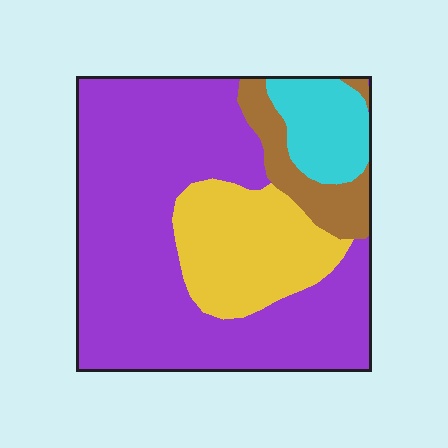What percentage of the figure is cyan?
Cyan covers roughly 10% of the figure.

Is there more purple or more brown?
Purple.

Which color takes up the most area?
Purple, at roughly 60%.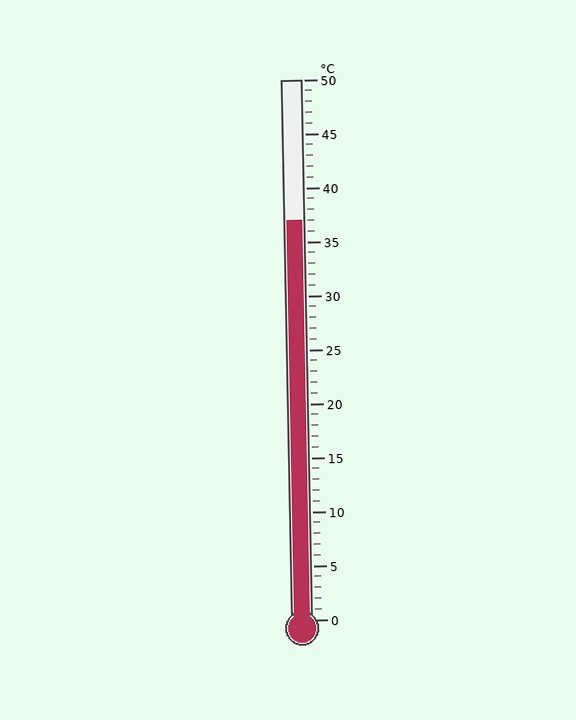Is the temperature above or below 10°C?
The temperature is above 10°C.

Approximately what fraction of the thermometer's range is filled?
The thermometer is filled to approximately 75% of its range.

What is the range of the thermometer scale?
The thermometer scale ranges from 0°C to 50°C.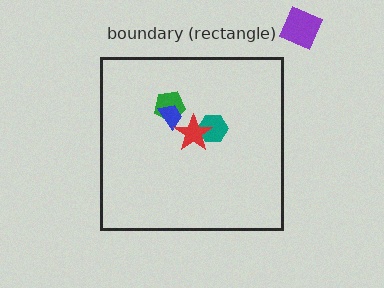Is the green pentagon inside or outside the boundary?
Inside.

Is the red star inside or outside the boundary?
Inside.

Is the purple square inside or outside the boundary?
Outside.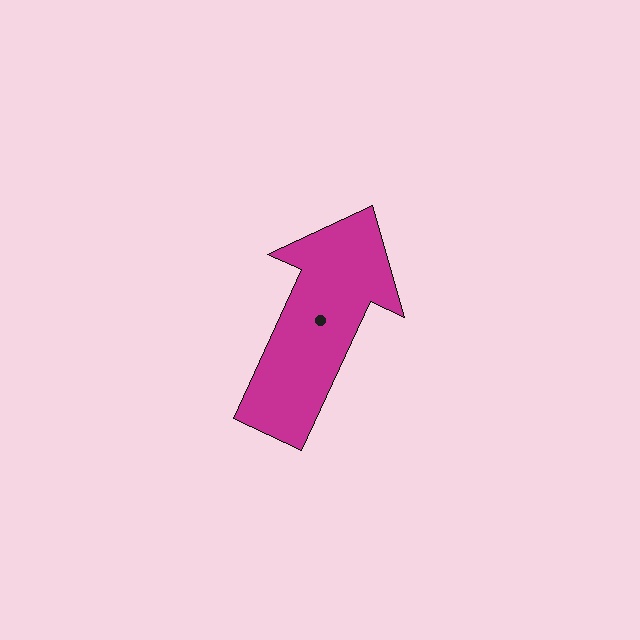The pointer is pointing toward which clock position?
Roughly 1 o'clock.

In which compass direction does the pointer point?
Northeast.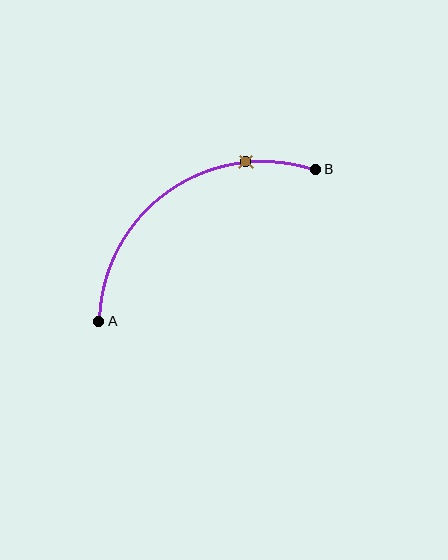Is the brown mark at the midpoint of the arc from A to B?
No. The brown mark lies on the arc but is closer to endpoint B. The arc midpoint would be at the point on the curve equidistant along the arc from both A and B.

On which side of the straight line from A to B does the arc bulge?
The arc bulges above and to the left of the straight line connecting A and B.